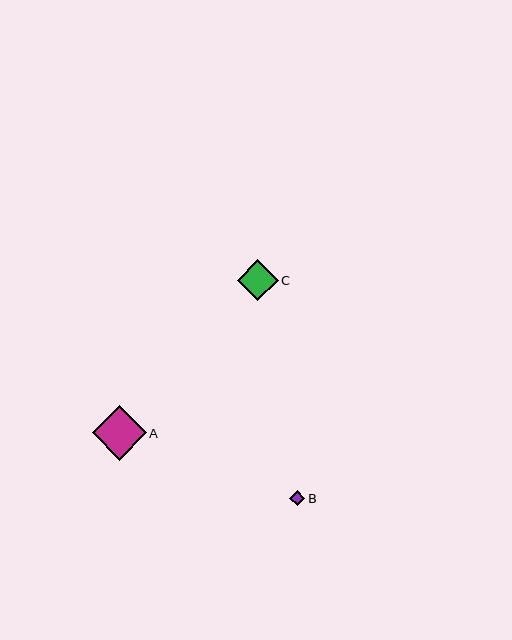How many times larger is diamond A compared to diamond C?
Diamond A is approximately 1.3 times the size of diamond C.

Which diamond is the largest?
Diamond A is the largest with a size of approximately 54 pixels.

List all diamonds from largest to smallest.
From largest to smallest: A, C, B.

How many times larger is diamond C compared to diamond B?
Diamond C is approximately 2.7 times the size of diamond B.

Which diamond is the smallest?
Diamond B is the smallest with a size of approximately 15 pixels.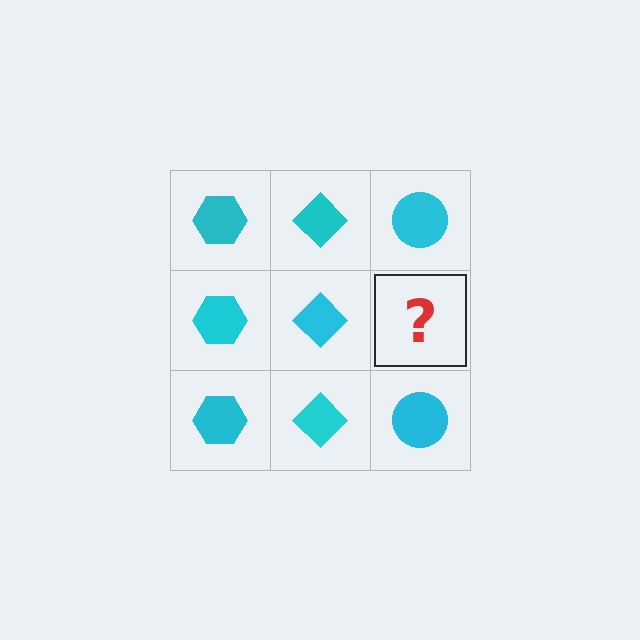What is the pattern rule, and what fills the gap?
The rule is that each column has a consistent shape. The gap should be filled with a cyan circle.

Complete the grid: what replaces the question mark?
The question mark should be replaced with a cyan circle.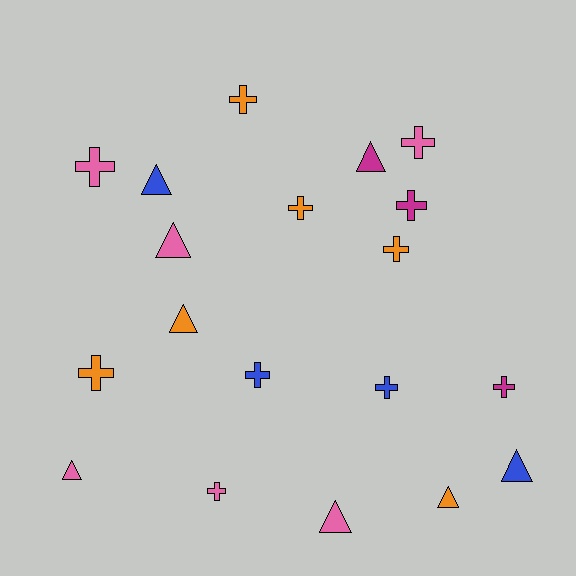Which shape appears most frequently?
Cross, with 11 objects.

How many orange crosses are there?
There are 4 orange crosses.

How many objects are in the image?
There are 19 objects.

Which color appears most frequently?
Orange, with 6 objects.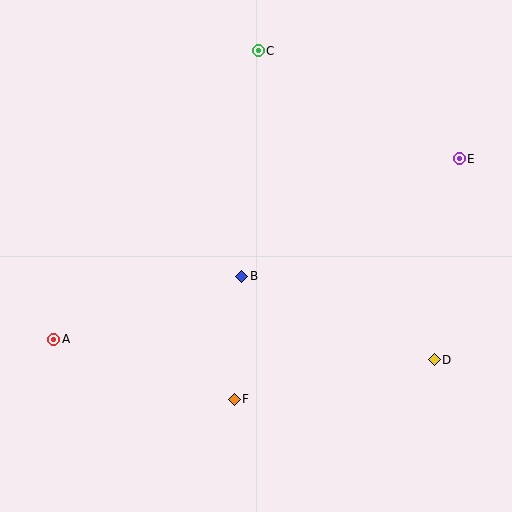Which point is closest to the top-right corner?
Point E is closest to the top-right corner.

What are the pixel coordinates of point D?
Point D is at (434, 360).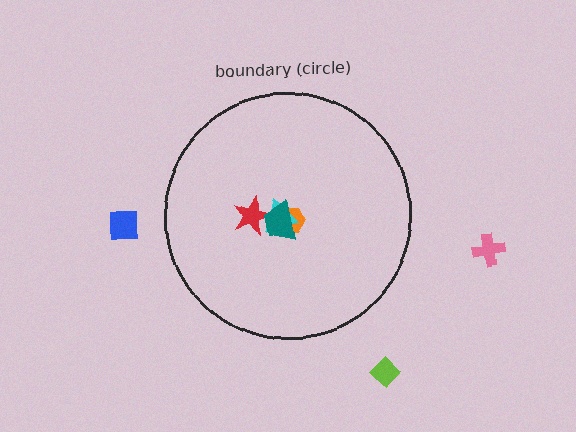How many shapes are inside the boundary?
4 inside, 3 outside.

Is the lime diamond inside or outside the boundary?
Outside.